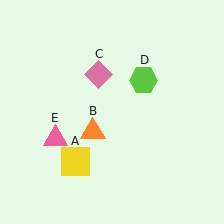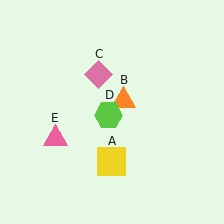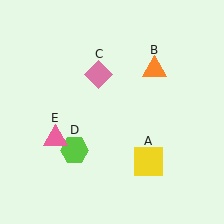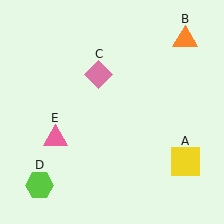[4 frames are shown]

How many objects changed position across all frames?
3 objects changed position: yellow square (object A), orange triangle (object B), lime hexagon (object D).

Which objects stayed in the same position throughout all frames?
Pink diamond (object C) and pink triangle (object E) remained stationary.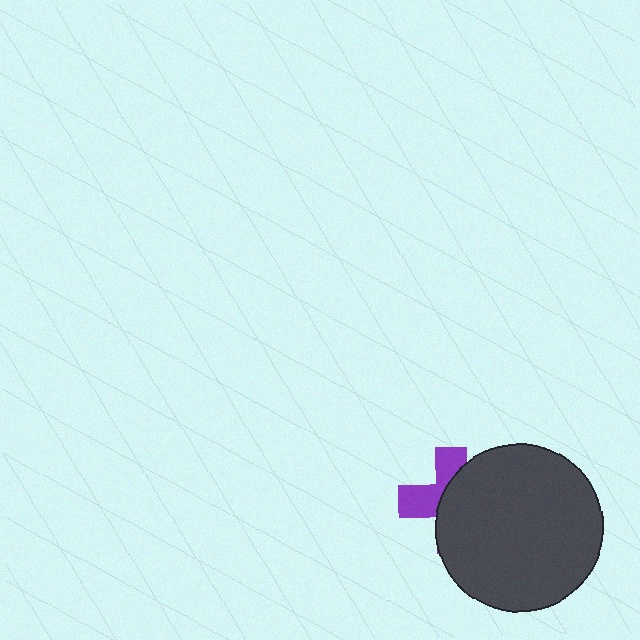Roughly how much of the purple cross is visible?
A small part of it is visible (roughly 39%).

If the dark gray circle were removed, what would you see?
You would see the complete purple cross.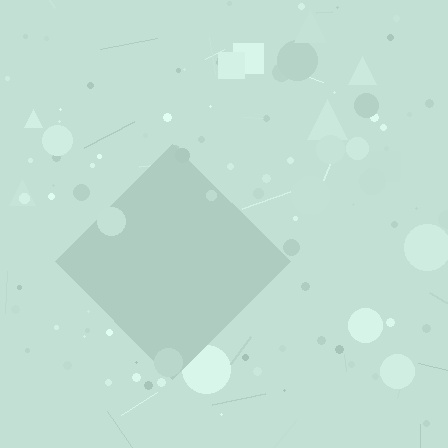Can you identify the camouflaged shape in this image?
The camouflaged shape is a diamond.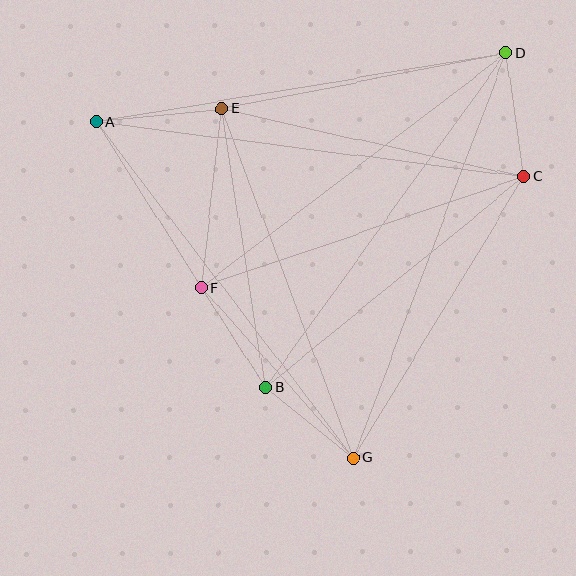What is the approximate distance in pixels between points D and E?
The distance between D and E is approximately 290 pixels.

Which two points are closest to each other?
Points B and G are closest to each other.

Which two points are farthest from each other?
Points D and G are farthest from each other.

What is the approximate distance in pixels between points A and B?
The distance between A and B is approximately 315 pixels.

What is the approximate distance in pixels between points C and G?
The distance between C and G is approximately 329 pixels.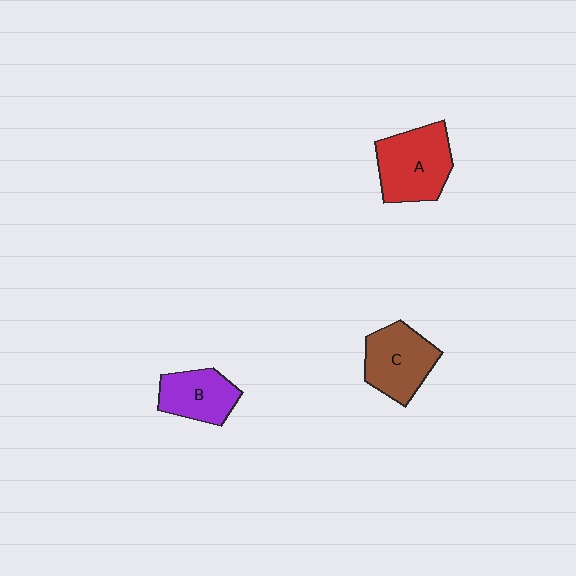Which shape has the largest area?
Shape A (red).